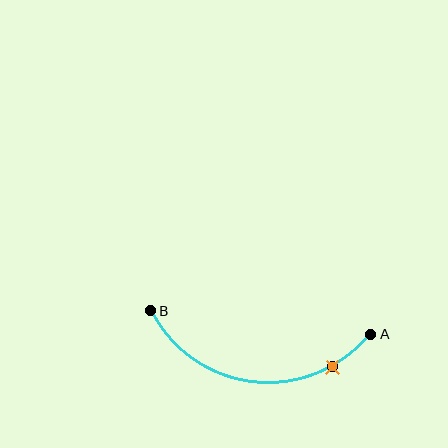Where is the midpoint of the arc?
The arc midpoint is the point on the curve farthest from the straight line joining A and B. It sits below that line.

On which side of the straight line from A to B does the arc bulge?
The arc bulges below the straight line connecting A and B.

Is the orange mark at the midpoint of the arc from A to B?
No. The orange mark lies on the arc but is closer to endpoint A. The arc midpoint would be at the point on the curve equidistant along the arc from both A and B.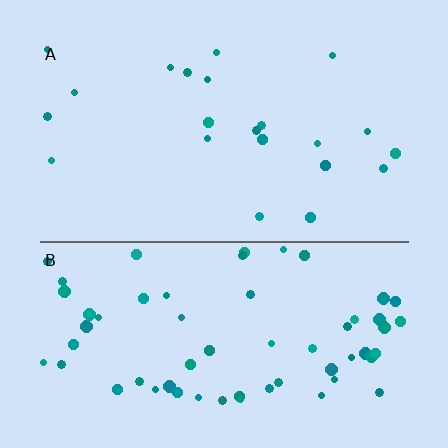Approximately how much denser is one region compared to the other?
Approximately 2.8× — region B over region A.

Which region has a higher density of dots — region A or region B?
B (the bottom).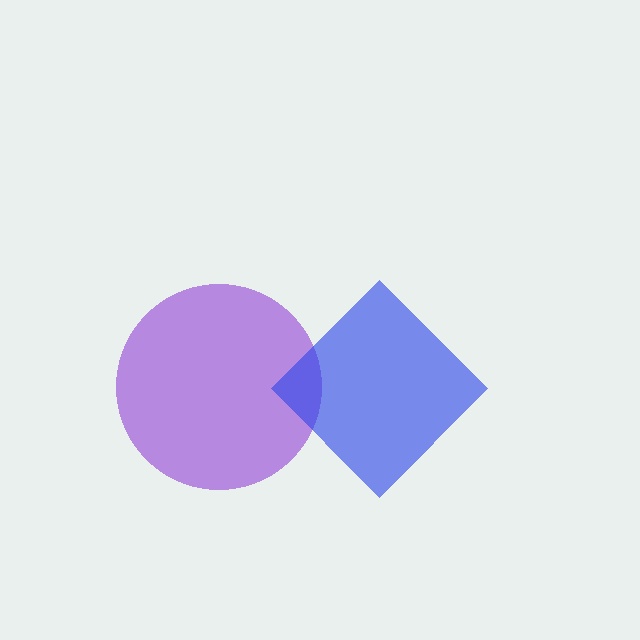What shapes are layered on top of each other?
The layered shapes are: a purple circle, a blue diamond.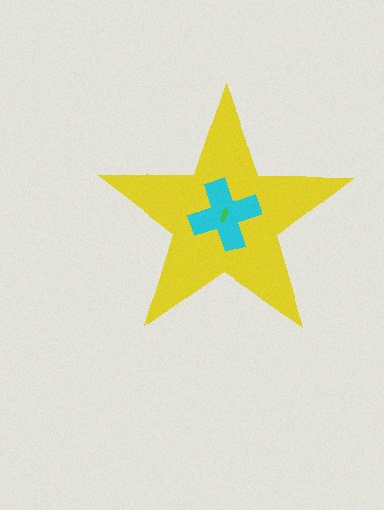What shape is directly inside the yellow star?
The cyan cross.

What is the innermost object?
The green arrow.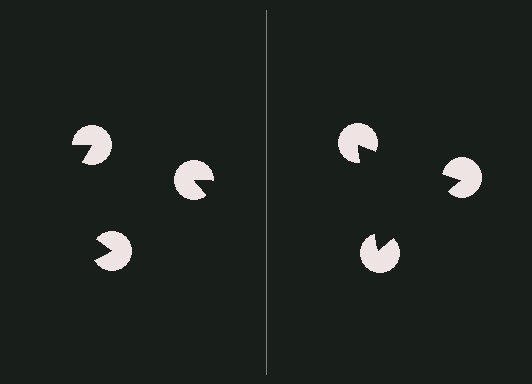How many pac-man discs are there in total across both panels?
6 — 3 on each side.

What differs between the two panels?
The pac-man discs are positioned identically on both sides; only the wedge orientations differ. On the right they align to a triangle; on the left they are misaligned.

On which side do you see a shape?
An illusory triangle appears on the right side. On the left side the wedge cuts are rotated, so no coherent shape forms.